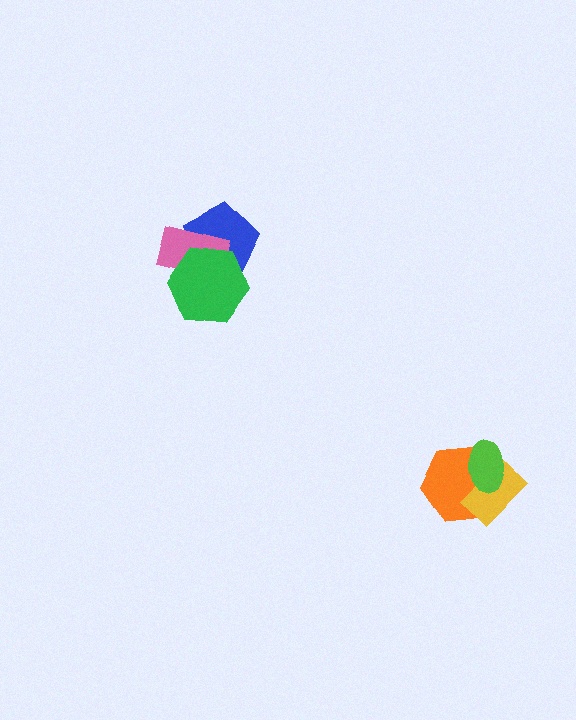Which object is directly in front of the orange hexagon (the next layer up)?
The yellow rectangle is directly in front of the orange hexagon.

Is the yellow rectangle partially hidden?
Yes, it is partially covered by another shape.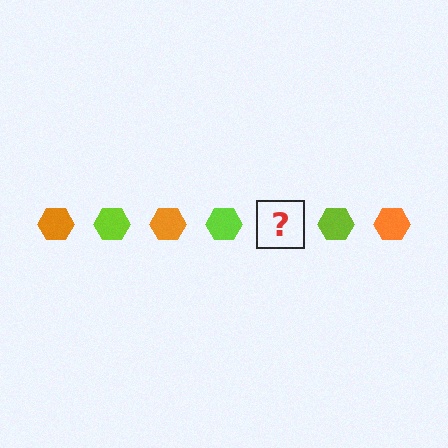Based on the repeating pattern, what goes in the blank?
The blank should be an orange hexagon.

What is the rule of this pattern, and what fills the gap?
The rule is that the pattern cycles through orange, lime hexagons. The gap should be filled with an orange hexagon.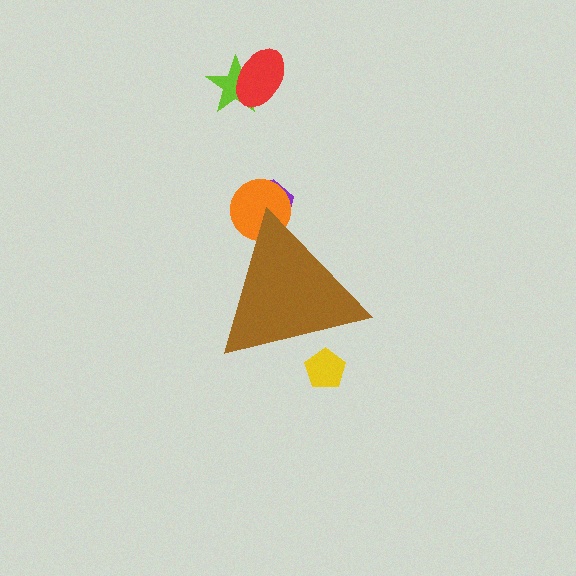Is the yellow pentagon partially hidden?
Yes, the yellow pentagon is partially hidden behind the brown triangle.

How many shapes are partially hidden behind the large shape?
3 shapes are partially hidden.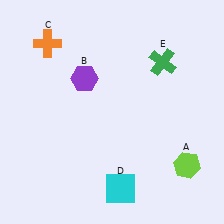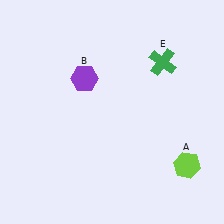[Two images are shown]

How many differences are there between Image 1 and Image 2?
There are 2 differences between the two images.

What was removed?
The orange cross (C), the cyan square (D) were removed in Image 2.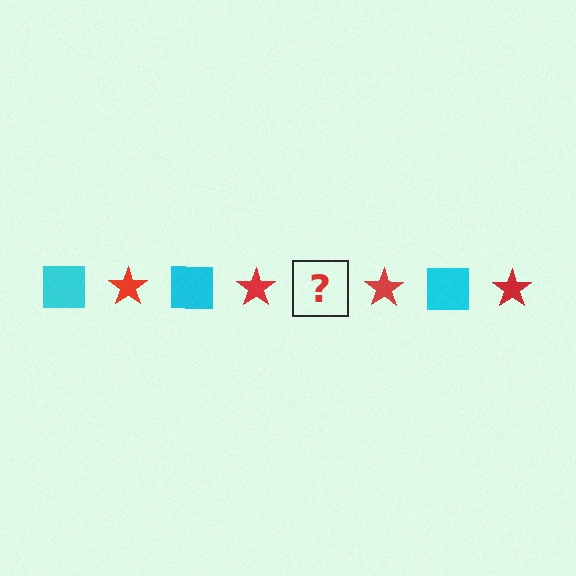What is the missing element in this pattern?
The missing element is a cyan square.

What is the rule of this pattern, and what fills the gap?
The rule is that the pattern alternates between cyan square and red star. The gap should be filled with a cyan square.